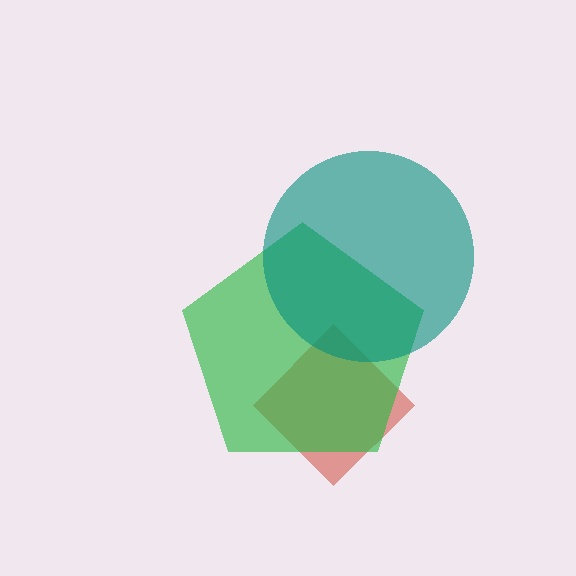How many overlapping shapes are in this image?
There are 3 overlapping shapes in the image.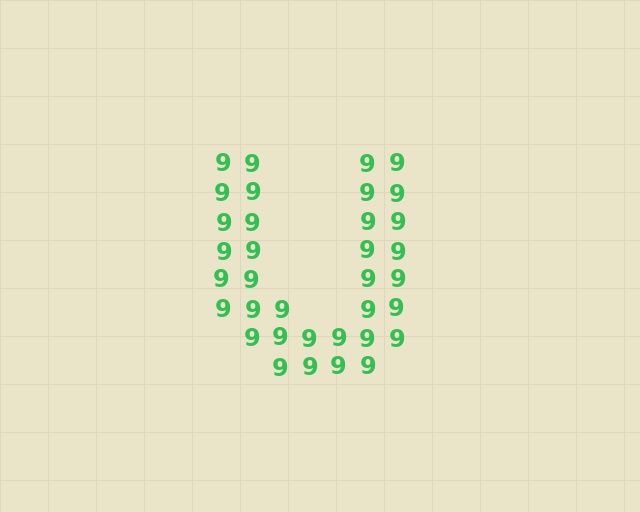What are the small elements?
The small elements are digit 9's.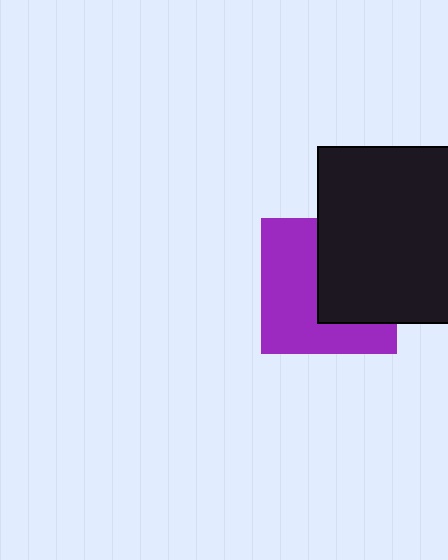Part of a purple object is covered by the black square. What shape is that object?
It is a square.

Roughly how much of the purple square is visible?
About half of it is visible (roughly 54%).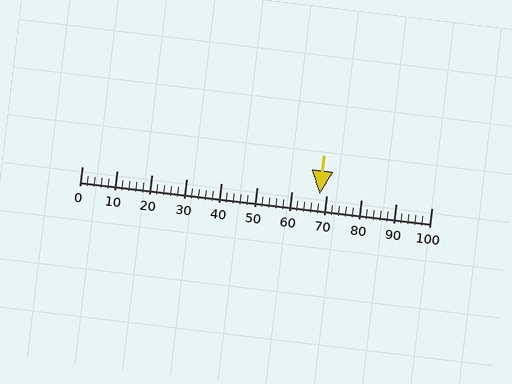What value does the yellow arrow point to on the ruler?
The yellow arrow points to approximately 68.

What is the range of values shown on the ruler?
The ruler shows values from 0 to 100.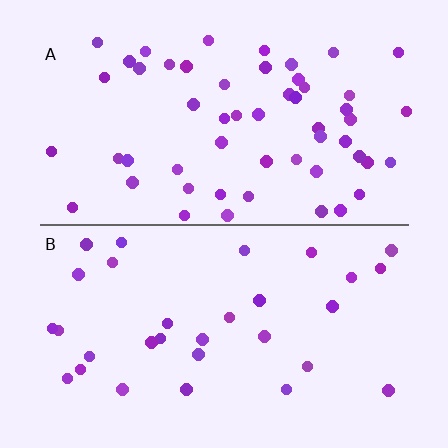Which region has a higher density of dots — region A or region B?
A (the top).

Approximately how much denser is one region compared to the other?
Approximately 1.8× — region A over region B.